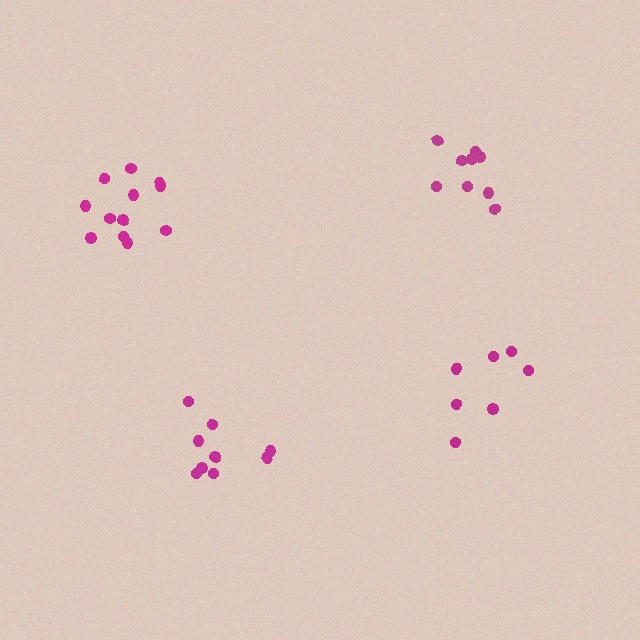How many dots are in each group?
Group 1: 12 dots, Group 2: 9 dots, Group 3: 9 dots, Group 4: 7 dots (37 total).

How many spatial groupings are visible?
There are 4 spatial groupings.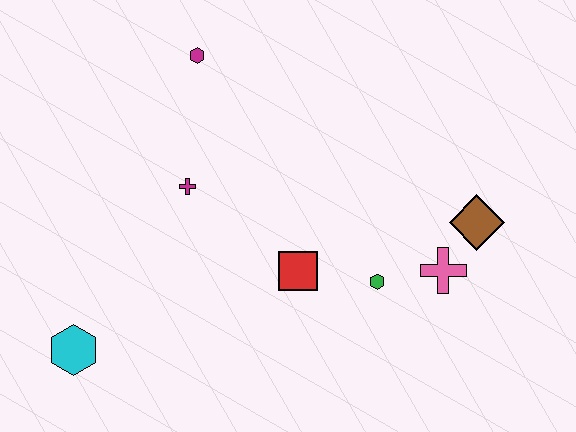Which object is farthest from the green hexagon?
The cyan hexagon is farthest from the green hexagon.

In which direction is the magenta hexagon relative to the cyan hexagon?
The magenta hexagon is above the cyan hexagon.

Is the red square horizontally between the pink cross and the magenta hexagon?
Yes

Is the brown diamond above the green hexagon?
Yes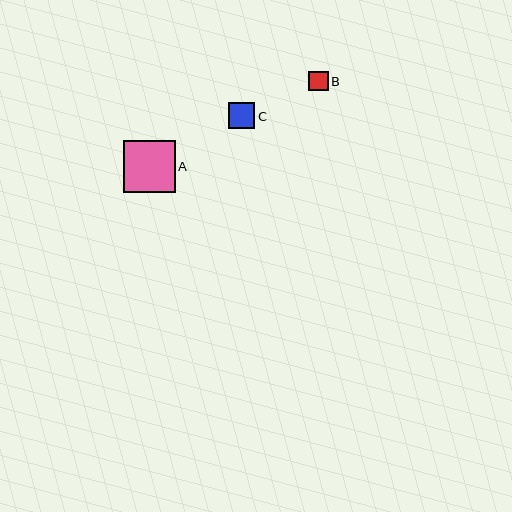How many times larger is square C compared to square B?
Square C is approximately 1.3 times the size of square B.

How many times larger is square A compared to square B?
Square A is approximately 2.6 times the size of square B.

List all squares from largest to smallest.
From largest to smallest: A, C, B.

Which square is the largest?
Square A is the largest with a size of approximately 52 pixels.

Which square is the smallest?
Square B is the smallest with a size of approximately 20 pixels.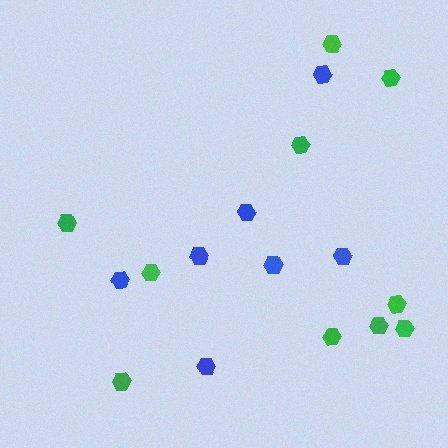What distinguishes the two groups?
There are 2 groups: one group of blue hexagons (7) and one group of green hexagons (10).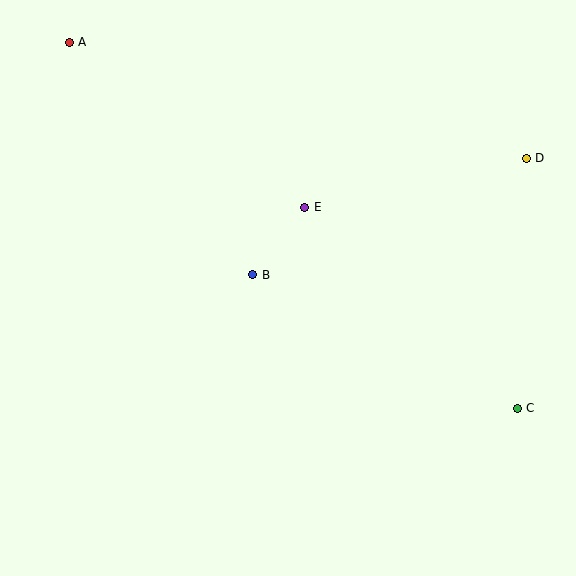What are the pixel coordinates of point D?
Point D is at (526, 158).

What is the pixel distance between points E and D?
The distance between E and D is 227 pixels.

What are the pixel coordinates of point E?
Point E is at (305, 207).